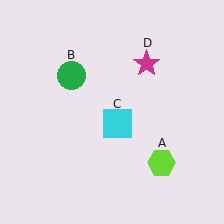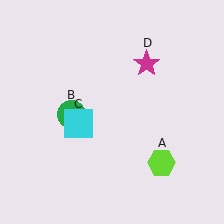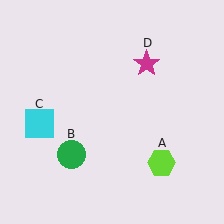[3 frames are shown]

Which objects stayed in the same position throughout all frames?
Lime hexagon (object A) and magenta star (object D) remained stationary.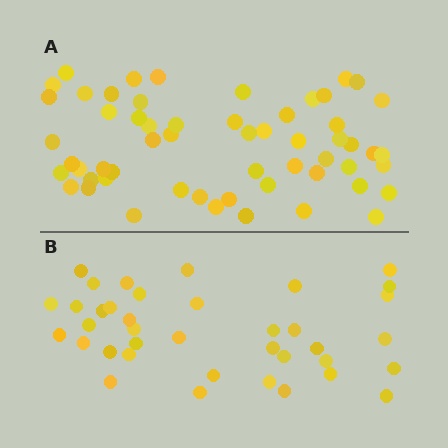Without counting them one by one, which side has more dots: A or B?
Region A (the top region) has more dots.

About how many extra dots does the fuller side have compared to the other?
Region A has approximately 20 more dots than region B.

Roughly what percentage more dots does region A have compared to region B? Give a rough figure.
About 50% more.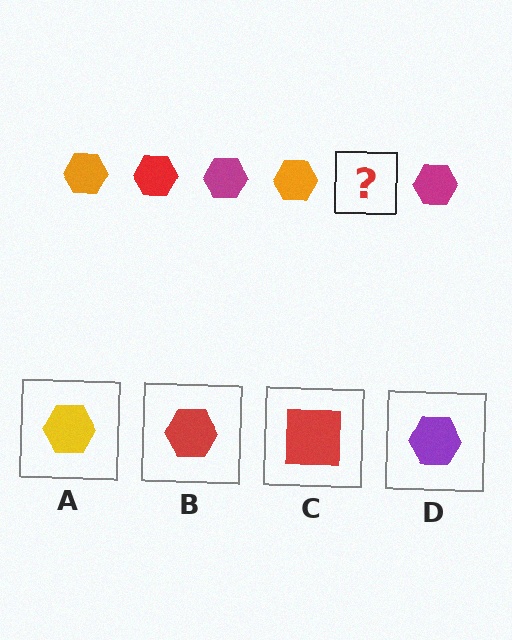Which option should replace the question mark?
Option B.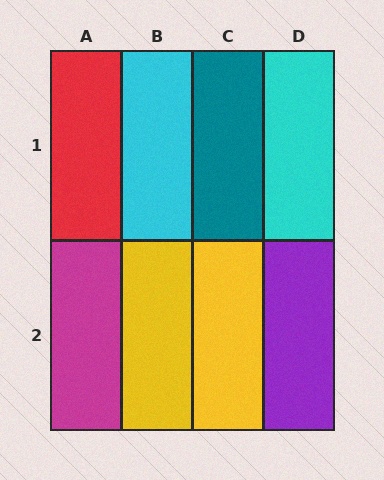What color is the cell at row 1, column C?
Teal.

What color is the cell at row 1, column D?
Cyan.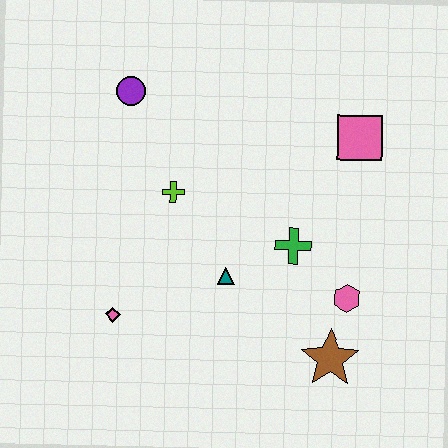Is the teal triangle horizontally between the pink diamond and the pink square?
Yes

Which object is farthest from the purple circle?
The brown star is farthest from the purple circle.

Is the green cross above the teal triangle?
Yes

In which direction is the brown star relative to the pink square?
The brown star is below the pink square.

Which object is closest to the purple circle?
The lime cross is closest to the purple circle.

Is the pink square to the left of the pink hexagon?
No